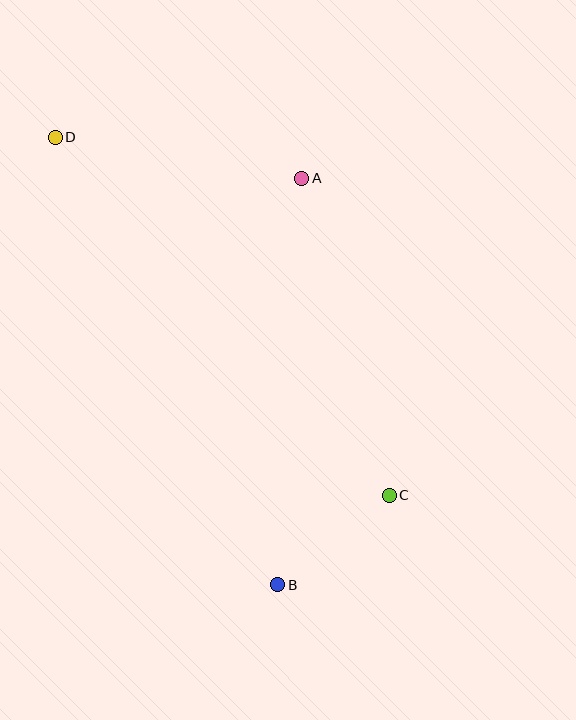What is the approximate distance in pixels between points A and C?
The distance between A and C is approximately 329 pixels.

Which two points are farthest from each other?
Points B and D are farthest from each other.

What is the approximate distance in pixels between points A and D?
The distance between A and D is approximately 250 pixels.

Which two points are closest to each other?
Points B and C are closest to each other.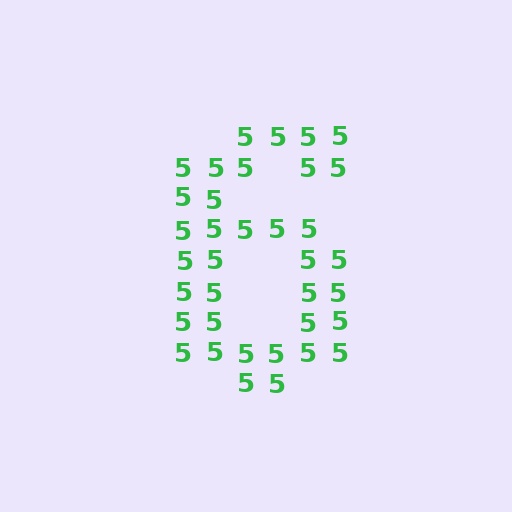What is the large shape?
The large shape is the digit 6.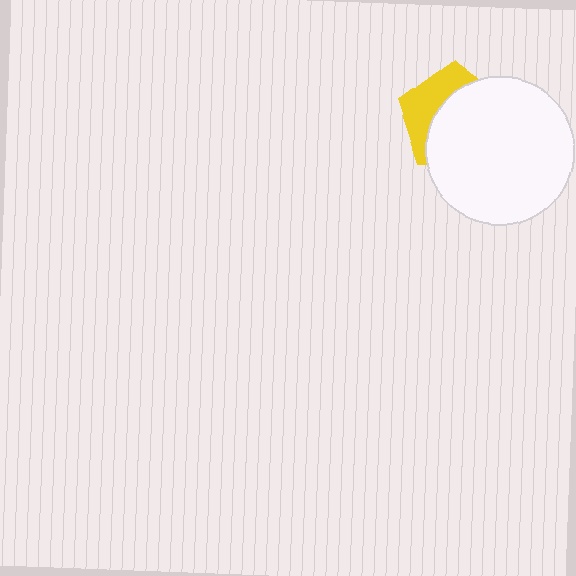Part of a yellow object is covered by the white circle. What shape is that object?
It is a pentagon.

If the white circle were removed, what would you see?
You would see the complete yellow pentagon.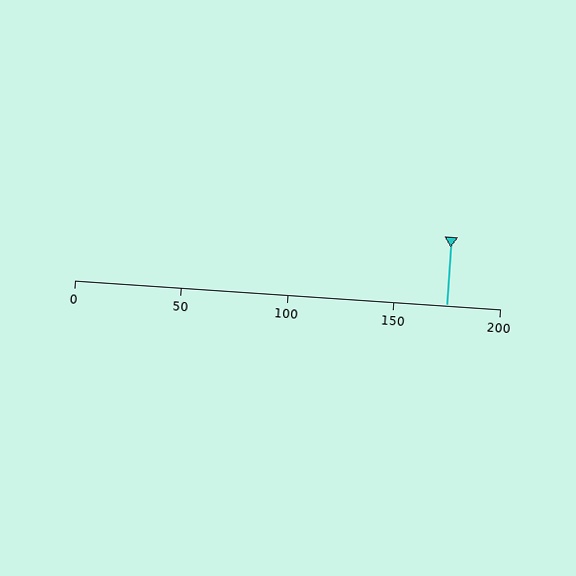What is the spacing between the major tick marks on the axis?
The major ticks are spaced 50 apart.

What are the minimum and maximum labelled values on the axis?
The axis runs from 0 to 200.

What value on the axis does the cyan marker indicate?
The marker indicates approximately 175.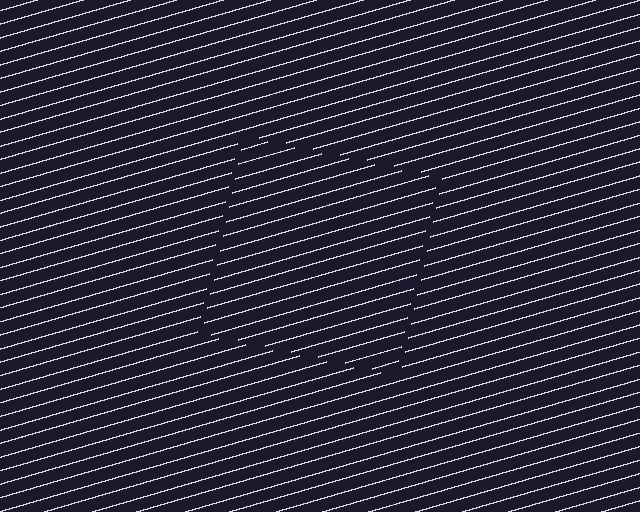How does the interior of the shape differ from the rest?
The interior of the shape contains the same grating, shifted by half a period — the contour is defined by the phase discontinuity where line-ends from the inner and outer gratings abut.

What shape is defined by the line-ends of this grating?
An illusory square. The interior of the shape contains the same grating, shifted by half a period — the contour is defined by the phase discontinuity where line-ends from the inner and outer gratings abut.